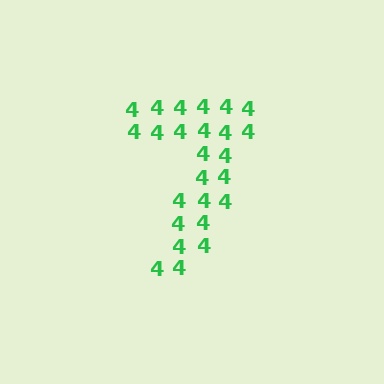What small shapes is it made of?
It is made of small digit 4's.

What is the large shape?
The large shape is the digit 7.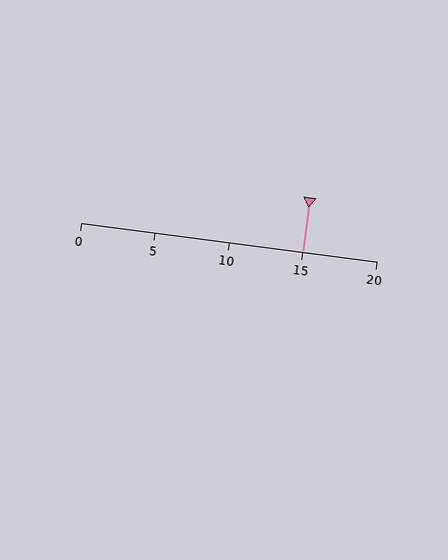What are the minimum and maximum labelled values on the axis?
The axis runs from 0 to 20.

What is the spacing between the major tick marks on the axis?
The major ticks are spaced 5 apart.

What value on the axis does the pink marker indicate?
The marker indicates approximately 15.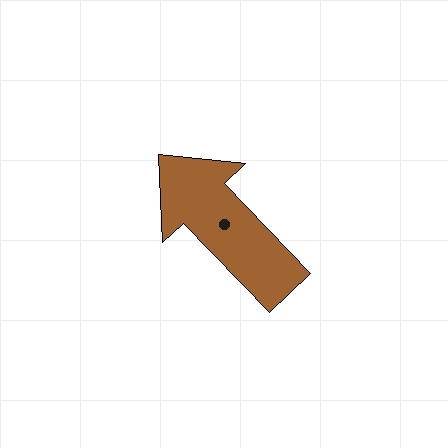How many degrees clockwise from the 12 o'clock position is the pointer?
Approximately 316 degrees.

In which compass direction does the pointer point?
Northwest.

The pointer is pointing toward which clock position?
Roughly 11 o'clock.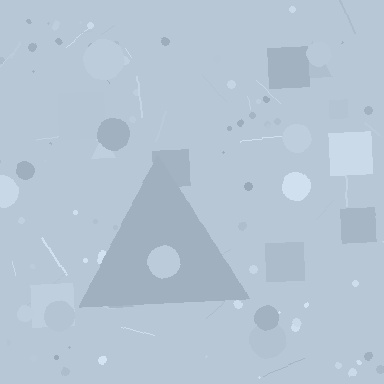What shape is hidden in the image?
A triangle is hidden in the image.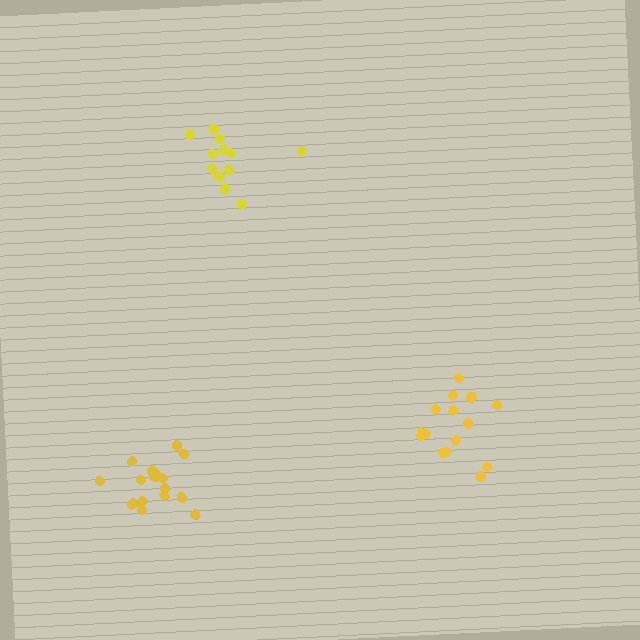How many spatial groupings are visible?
There are 3 spatial groupings.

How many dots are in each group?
Group 1: 15 dots, Group 2: 12 dots, Group 3: 17 dots (44 total).